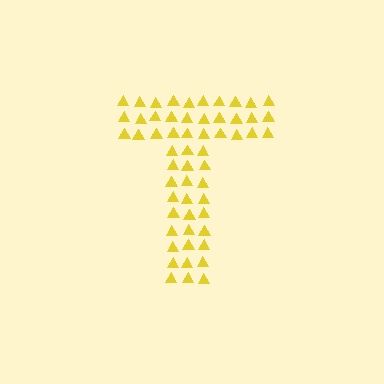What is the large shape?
The large shape is the letter T.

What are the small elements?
The small elements are triangles.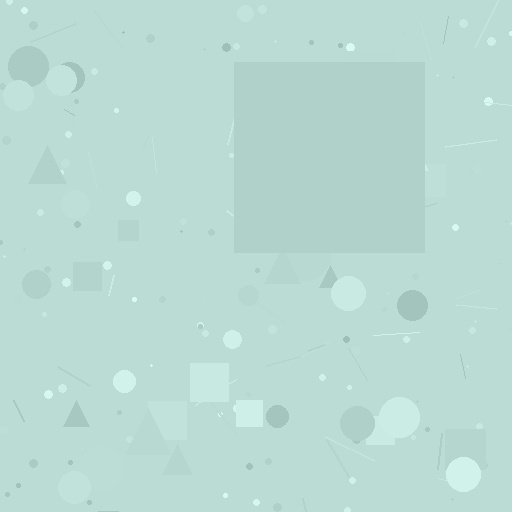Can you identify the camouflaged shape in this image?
The camouflaged shape is a square.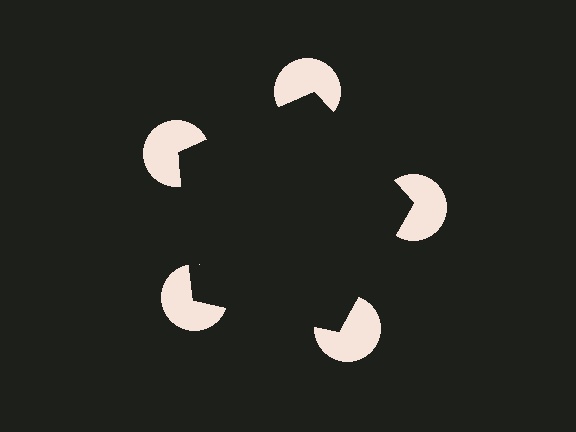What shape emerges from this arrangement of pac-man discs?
An illusory pentagon — its edges are inferred from the aligned wedge cuts in the pac-man discs, not physically drawn.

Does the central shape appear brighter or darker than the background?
It typically appears slightly darker than the background, even though no actual brightness change is drawn.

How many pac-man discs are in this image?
There are 5 — one at each vertex of the illusory pentagon.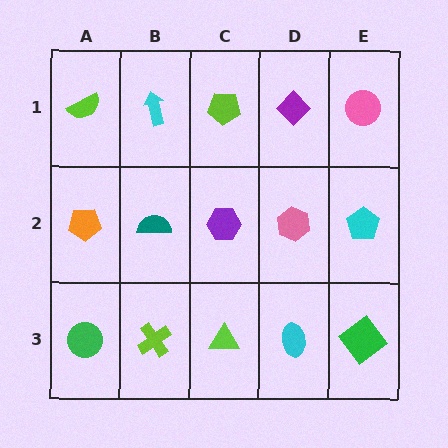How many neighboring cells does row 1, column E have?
2.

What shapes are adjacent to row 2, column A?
A lime semicircle (row 1, column A), a green circle (row 3, column A), a teal semicircle (row 2, column B).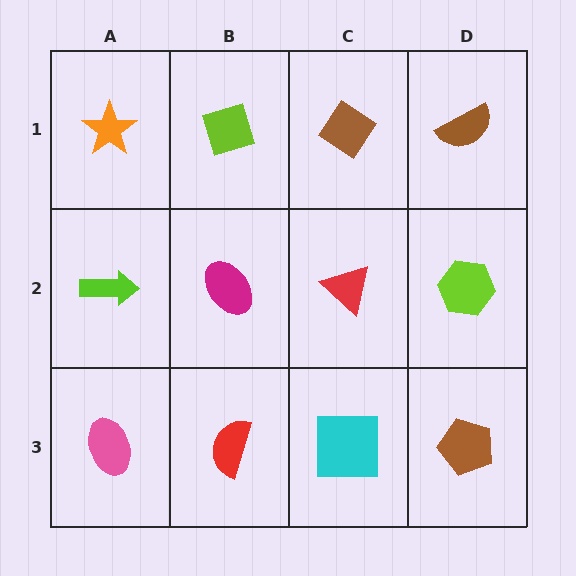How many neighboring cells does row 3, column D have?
2.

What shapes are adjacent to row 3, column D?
A lime hexagon (row 2, column D), a cyan square (row 3, column C).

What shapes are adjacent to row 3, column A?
A lime arrow (row 2, column A), a red semicircle (row 3, column B).